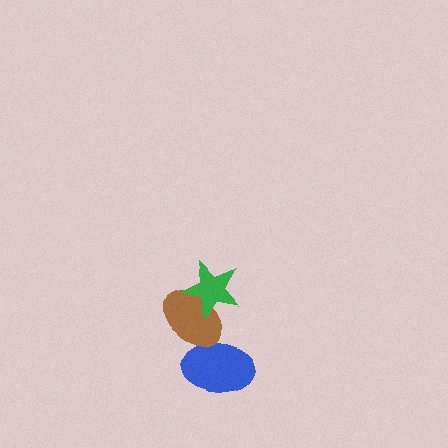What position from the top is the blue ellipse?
The blue ellipse is 3rd from the top.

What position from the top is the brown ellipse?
The brown ellipse is 2nd from the top.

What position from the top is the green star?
The green star is 1st from the top.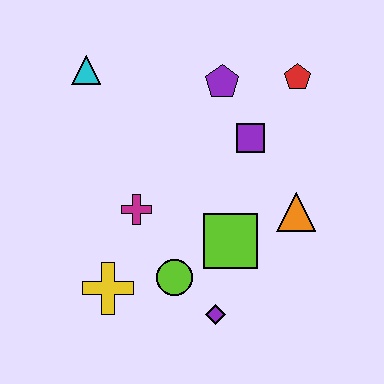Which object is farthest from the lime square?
The cyan triangle is farthest from the lime square.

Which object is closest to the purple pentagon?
The purple square is closest to the purple pentagon.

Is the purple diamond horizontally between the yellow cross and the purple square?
Yes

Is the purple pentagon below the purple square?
No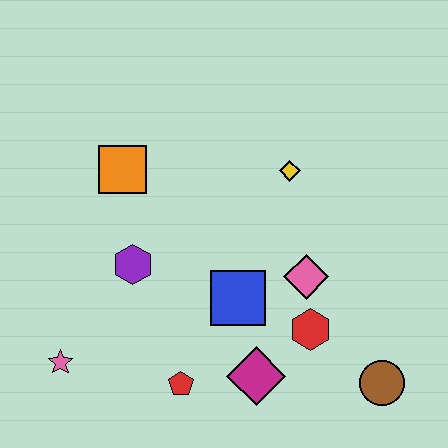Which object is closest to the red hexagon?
The pink diamond is closest to the red hexagon.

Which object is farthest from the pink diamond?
The pink star is farthest from the pink diamond.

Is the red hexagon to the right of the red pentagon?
Yes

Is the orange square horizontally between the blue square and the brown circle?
No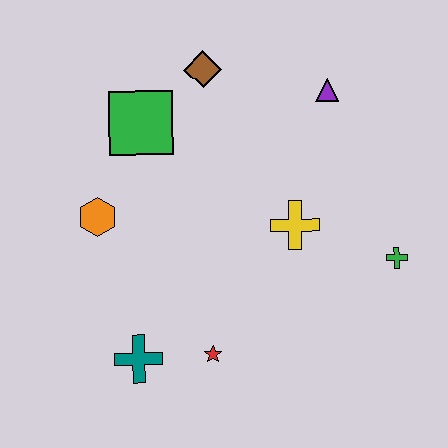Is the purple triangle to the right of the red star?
Yes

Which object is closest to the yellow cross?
The green cross is closest to the yellow cross.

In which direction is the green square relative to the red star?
The green square is above the red star.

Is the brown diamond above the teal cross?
Yes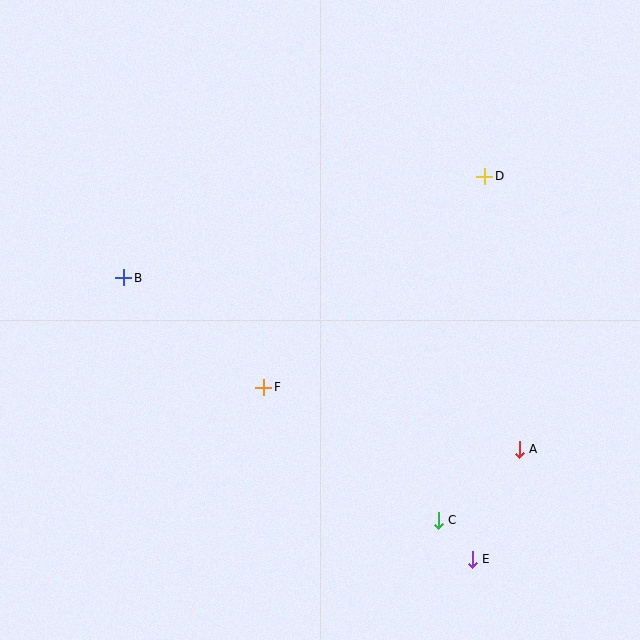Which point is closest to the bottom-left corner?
Point F is closest to the bottom-left corner.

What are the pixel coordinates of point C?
Point C is at (438, 520).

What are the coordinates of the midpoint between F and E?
The midpoint between F and E is at (368, 473).